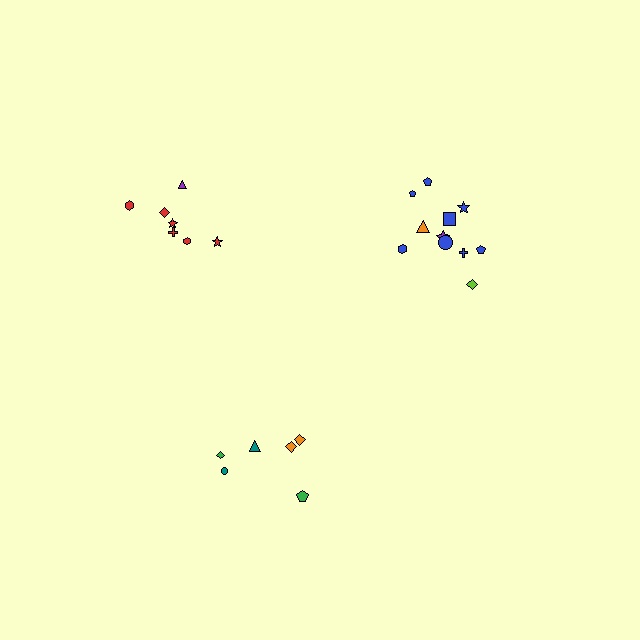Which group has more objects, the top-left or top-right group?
The top-right group.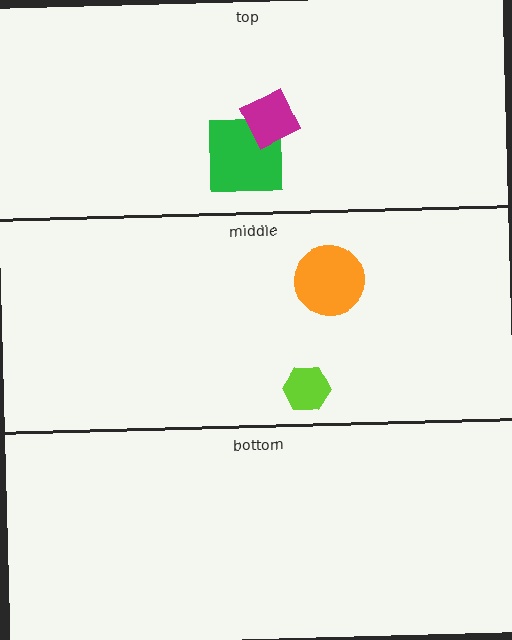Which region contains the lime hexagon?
The middle region.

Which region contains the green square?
The top region.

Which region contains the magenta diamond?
The top region.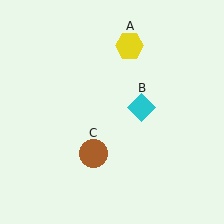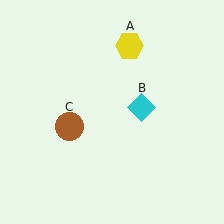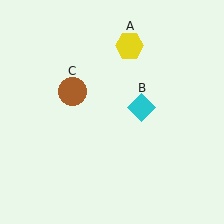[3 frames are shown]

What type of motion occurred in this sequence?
The brown circle (object C) rotated clockwise around the center of the scene.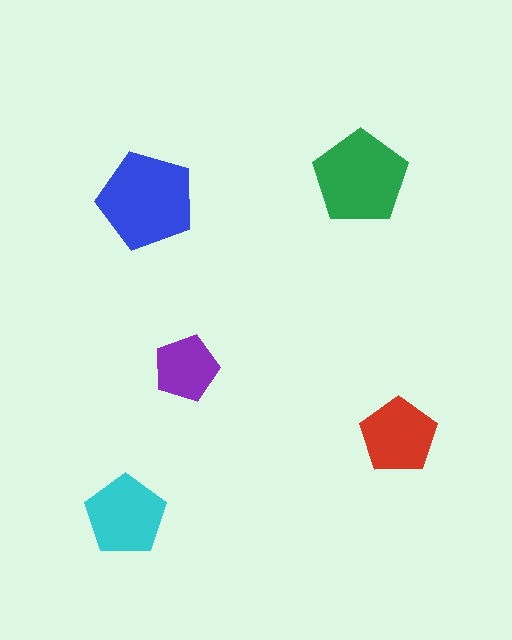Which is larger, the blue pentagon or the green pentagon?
The blue one.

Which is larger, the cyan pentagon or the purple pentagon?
The cyan one.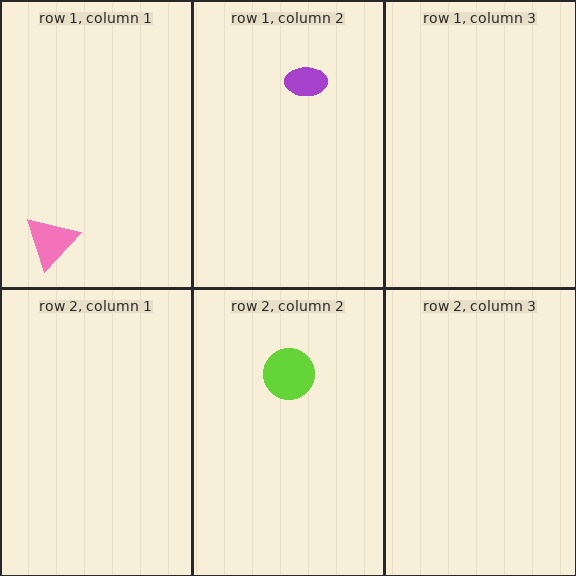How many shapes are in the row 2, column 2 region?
1.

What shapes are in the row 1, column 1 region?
The pink triangle.